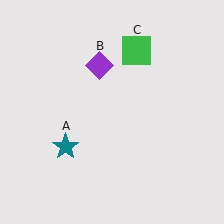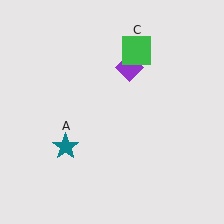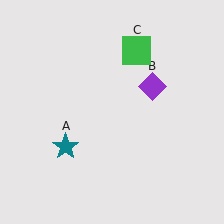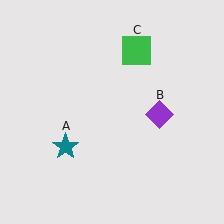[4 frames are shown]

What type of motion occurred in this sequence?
The purple diamond (object B) rotated clockwise around the center of the scene.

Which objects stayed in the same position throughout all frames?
Teal star (object A) and green square (object C) remained stationary.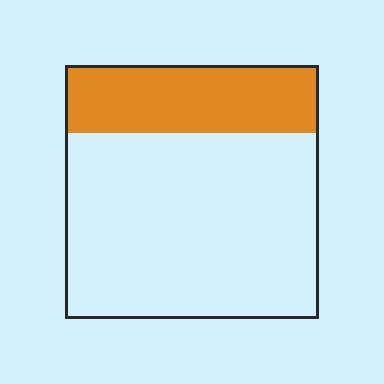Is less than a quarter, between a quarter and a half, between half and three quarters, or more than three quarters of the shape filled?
Between a quarter and a half.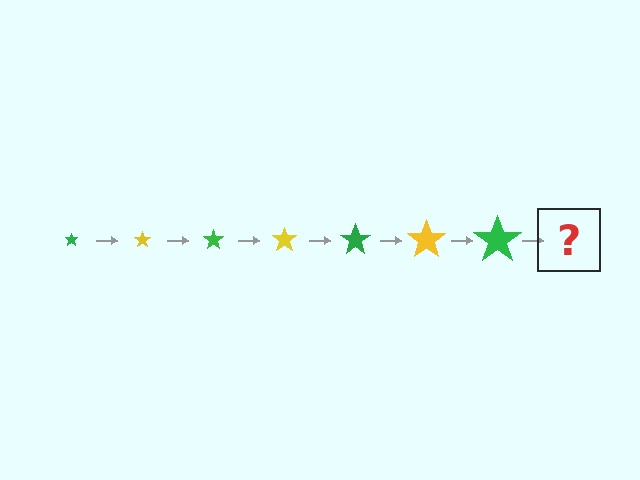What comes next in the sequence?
The next element should be a yellow star, larger than the previous one.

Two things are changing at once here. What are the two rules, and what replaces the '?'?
The two rules are that the star grows larger each step and the color cycles through green and yellow. The '?' should be a yellow star, larger than the previous one.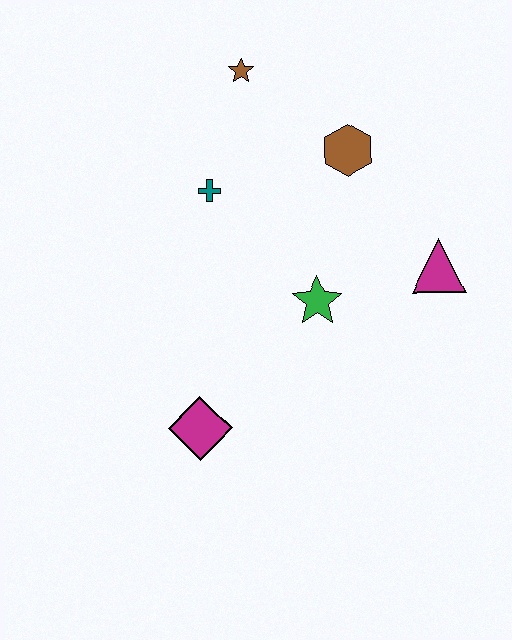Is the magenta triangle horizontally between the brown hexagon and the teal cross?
No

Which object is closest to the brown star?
The teal cross is closest to the brown star.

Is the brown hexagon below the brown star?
Yes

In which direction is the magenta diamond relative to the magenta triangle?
The magenta diamond is to the left of the magenta triangle.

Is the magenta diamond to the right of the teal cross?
No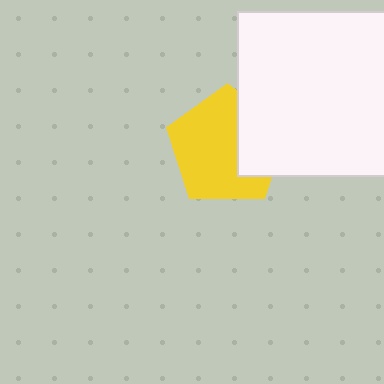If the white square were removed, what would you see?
You would see the complete yellow pentagon.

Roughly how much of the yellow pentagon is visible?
Most of it is visible (roughly 69%).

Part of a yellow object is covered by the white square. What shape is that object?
It is a pentagon.